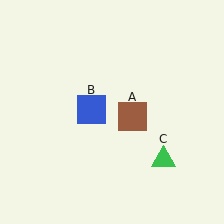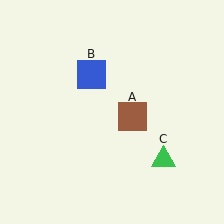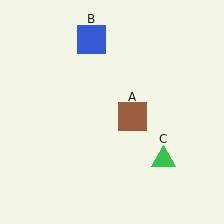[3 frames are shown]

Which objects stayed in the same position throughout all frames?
Brown square (object A) and green triangle (object C) remained stationary.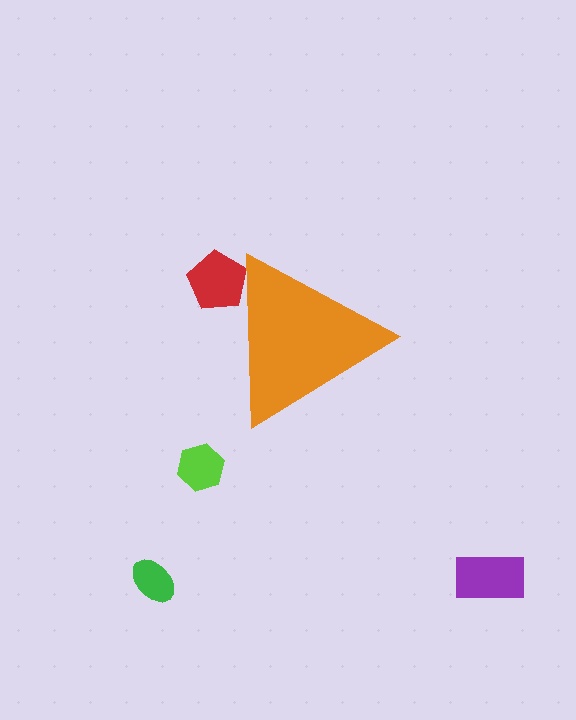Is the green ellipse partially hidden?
No, the green ellipse is fully visible.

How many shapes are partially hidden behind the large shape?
1 shape is partially hidden.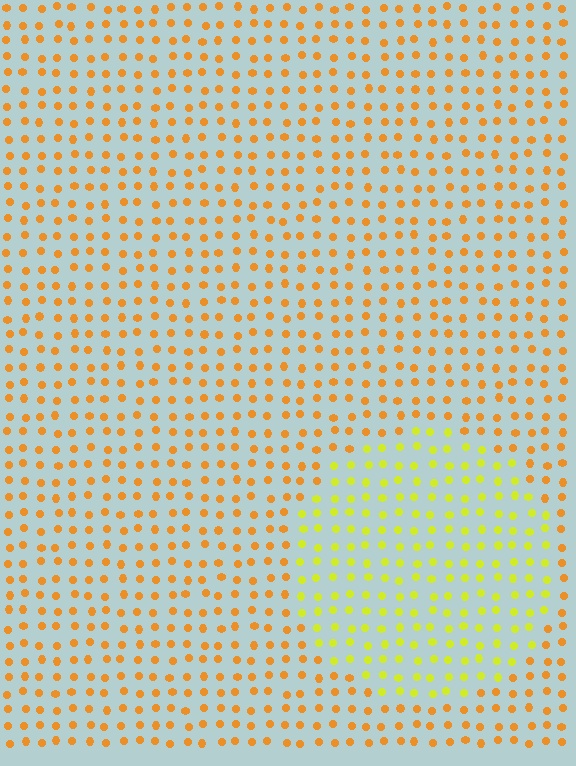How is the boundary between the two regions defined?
The boundary is defined purely by a slight shift in hue (about 36 degrees). Spacing, size, and orientation are identical on both sides.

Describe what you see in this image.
The image is filled with small orange elements in a uniform arrangement. A circle-shaped region is visible where the elements are tinted to a slightly different hue, forming a subtle color boundary.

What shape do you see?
I see a circle.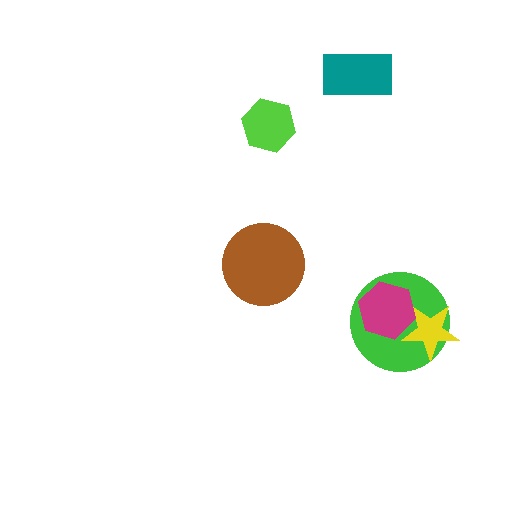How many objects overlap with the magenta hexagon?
2 objects overlap with the magenta hexagon.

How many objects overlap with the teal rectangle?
0 objects overlap with the teal rectangle.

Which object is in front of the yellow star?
The magenta hexagon is in front of the yellow star.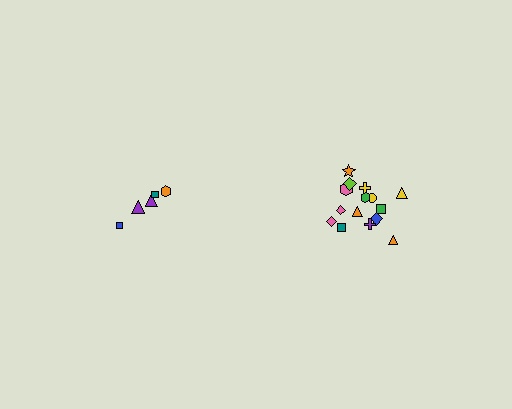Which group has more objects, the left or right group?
The right group.